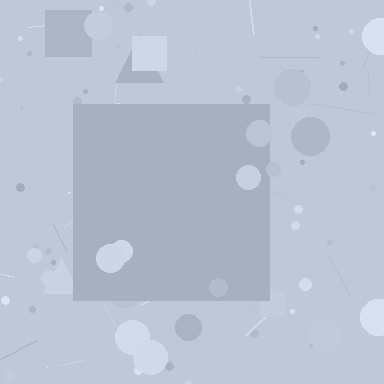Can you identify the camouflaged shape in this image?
The camouflaged shape is a square.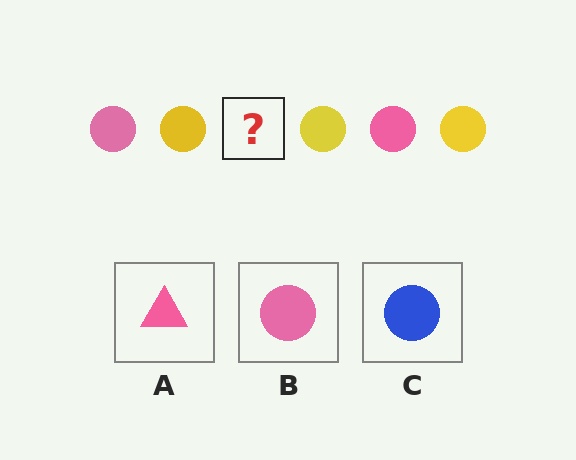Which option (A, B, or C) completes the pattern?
B.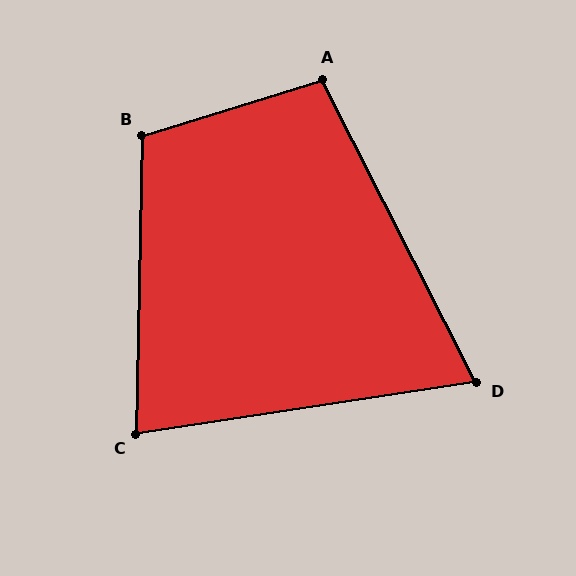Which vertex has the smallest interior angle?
D, at approximately 72 degrees.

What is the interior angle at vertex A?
Approximately 100 degrees (obtuse).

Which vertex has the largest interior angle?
B, at approximately 108 degrees.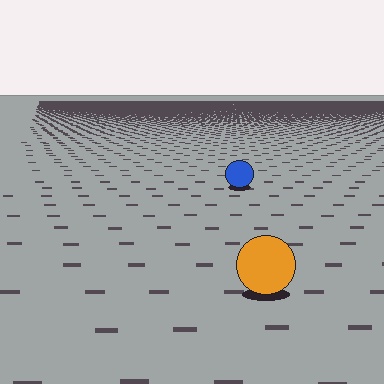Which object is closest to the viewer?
The orange circle is closest. The texture marks near it are larger and more spread out.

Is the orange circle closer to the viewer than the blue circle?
Yes. The orange circle is closer — you can tell from the texture gradient: the ground texture is coarser near it.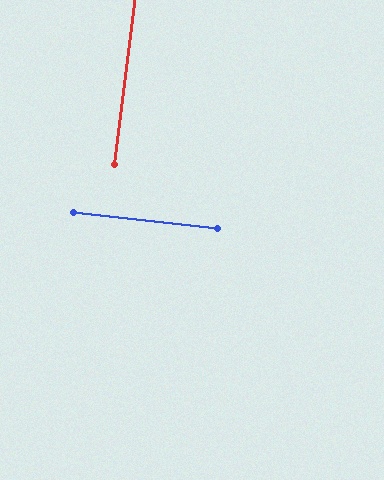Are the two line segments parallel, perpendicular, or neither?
Perpendicular — they meet at approximately 89°.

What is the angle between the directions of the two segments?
Approximately 89 degrees.